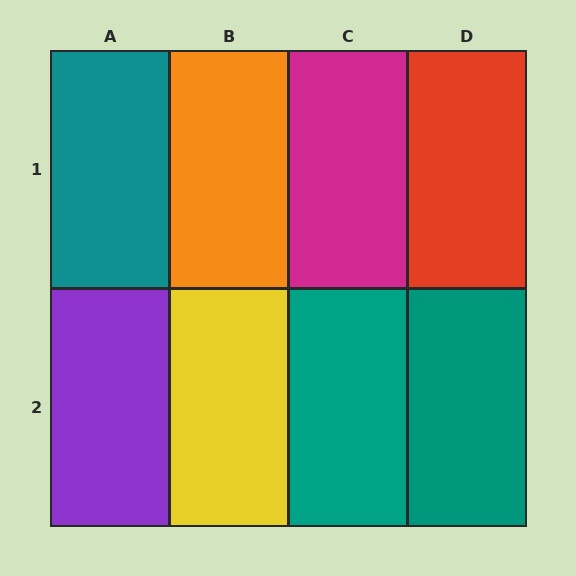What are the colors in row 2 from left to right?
Purple, yellow, teal, teal.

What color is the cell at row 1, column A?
Teal.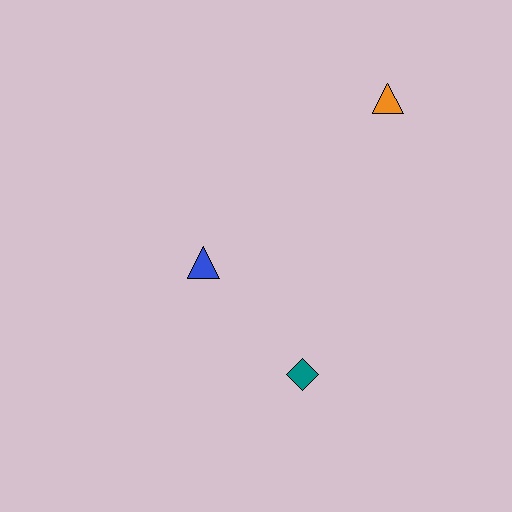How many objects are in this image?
There are 3 objects.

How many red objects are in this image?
There are no red objects.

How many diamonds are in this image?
There is 1 diamond.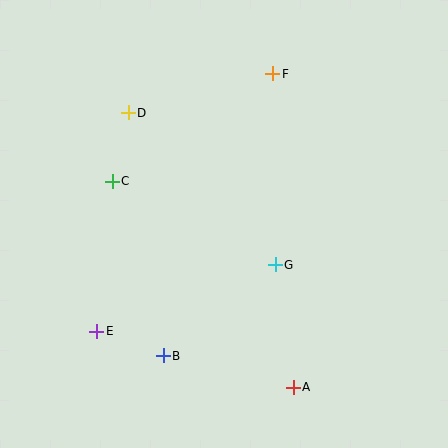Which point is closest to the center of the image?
Point G at (275, 265) is closest to the center.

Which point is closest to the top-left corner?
Point D is closest to the top-left corner.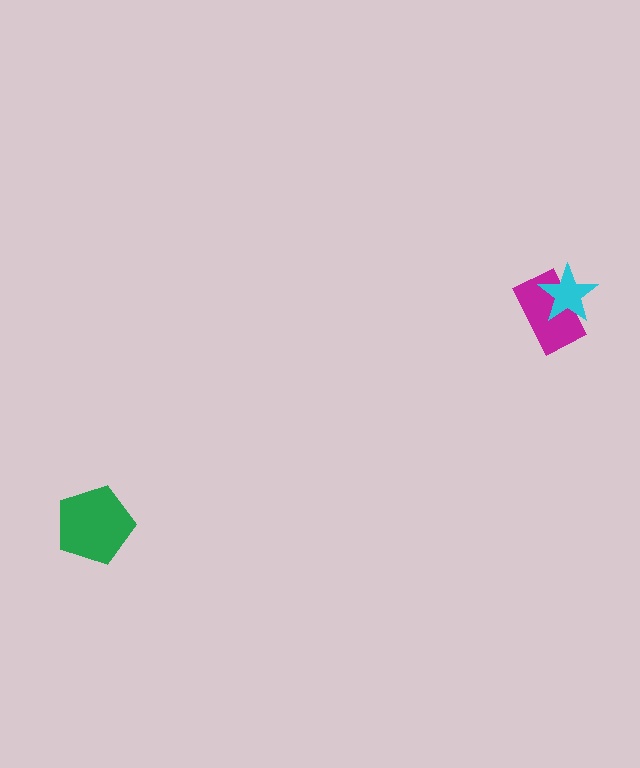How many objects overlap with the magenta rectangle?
1 object overlaps with the magenta rectangle.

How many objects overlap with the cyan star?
1 object overlaps with the cyan star.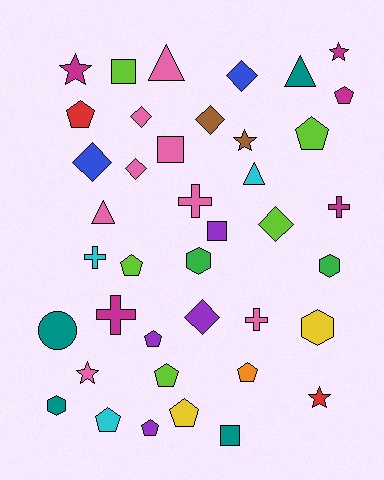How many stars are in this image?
There are 5 stars.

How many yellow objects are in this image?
There are 2 yellow objects.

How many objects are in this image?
There are 40 objects.